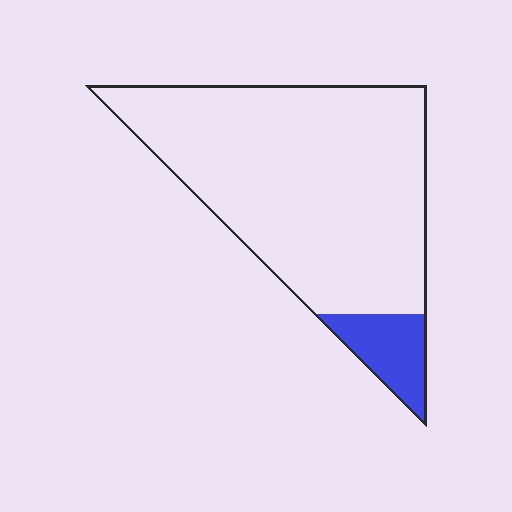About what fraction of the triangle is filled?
About one tenth (1/10).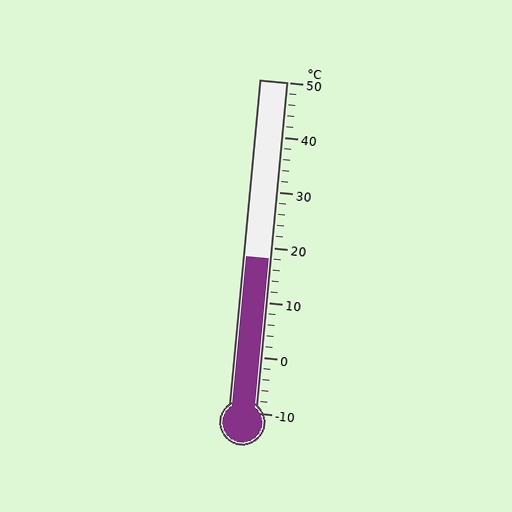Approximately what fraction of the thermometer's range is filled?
The thermometer is filled to approximately 45% of its range.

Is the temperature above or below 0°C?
The temperature is above 0°C.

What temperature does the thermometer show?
The thermometer shows approximately 18°C.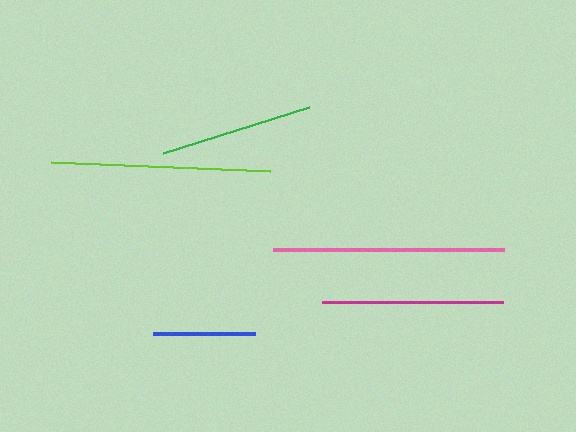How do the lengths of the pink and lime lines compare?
The pink and lime lines are approximately the same length.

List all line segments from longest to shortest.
From longest to shortest: pink, lime, magenta, green, blue.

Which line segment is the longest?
The pink line is the longest at approximately 232 pixels.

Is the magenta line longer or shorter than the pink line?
The pink line is longer than the magenta line.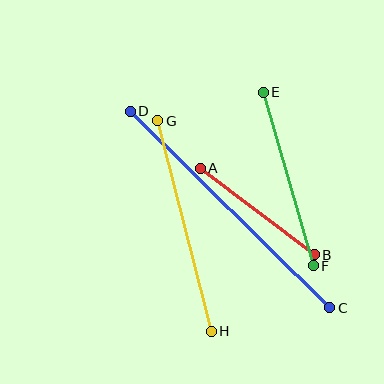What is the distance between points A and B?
The distance is approximately 143 pixels.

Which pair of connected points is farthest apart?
Points C and D are farthest apart.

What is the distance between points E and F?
The distance is approximately 181 pixels.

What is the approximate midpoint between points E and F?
The midpoint is at approximately (288, 179) pixels.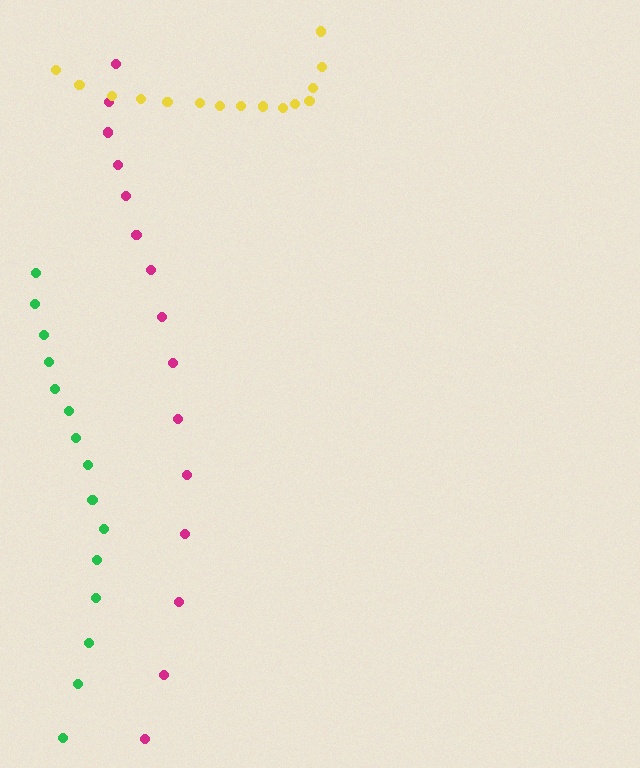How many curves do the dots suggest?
There are 3 distinct paths.